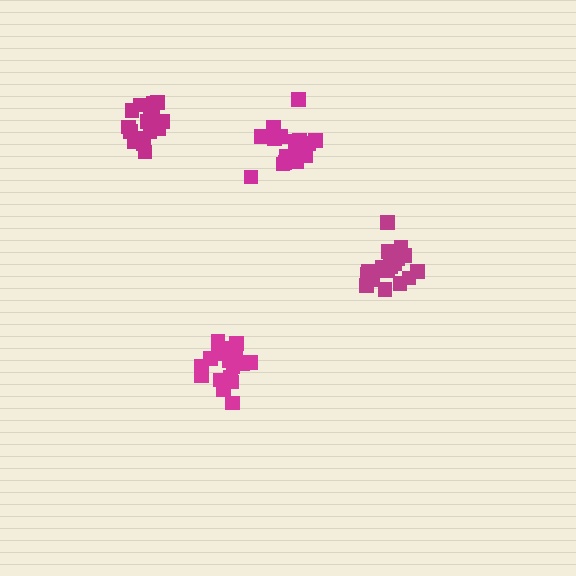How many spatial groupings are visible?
There are 4 spatial groupings.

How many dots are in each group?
Group 1: 19 dots, Group 2: 18 dots, Group 3: 19 dots, Group 4: 17 dots (73 total).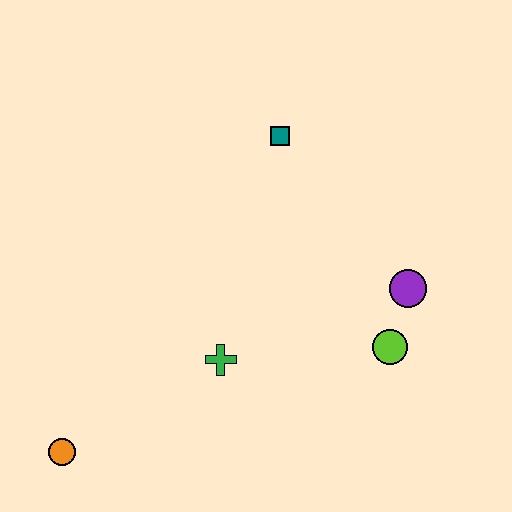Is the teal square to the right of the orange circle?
Yes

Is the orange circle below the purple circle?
Yes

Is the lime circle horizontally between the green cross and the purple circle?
Yes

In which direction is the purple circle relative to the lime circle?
The purple circle is above the lime circle.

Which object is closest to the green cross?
The lime circle is closest to the green cross.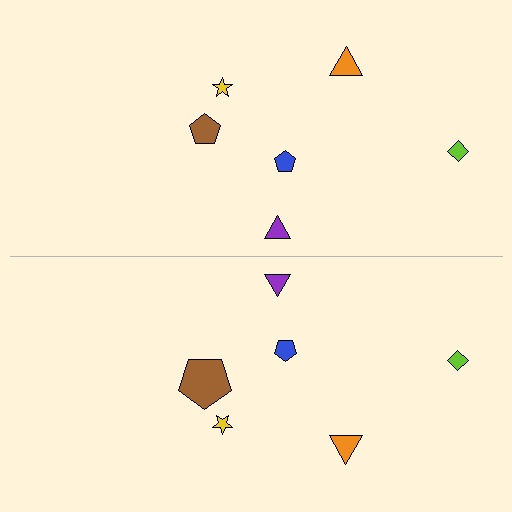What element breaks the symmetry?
The brown pentagon on the bottom side has a different size than its mirror counterpart.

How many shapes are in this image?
There are 12 shapes in this image.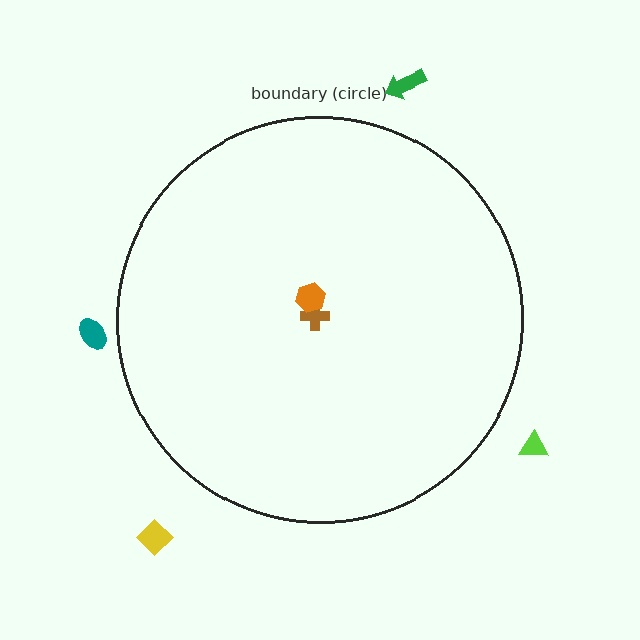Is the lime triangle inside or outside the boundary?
Outside.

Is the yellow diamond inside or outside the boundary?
Outside.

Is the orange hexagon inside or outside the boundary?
Inside.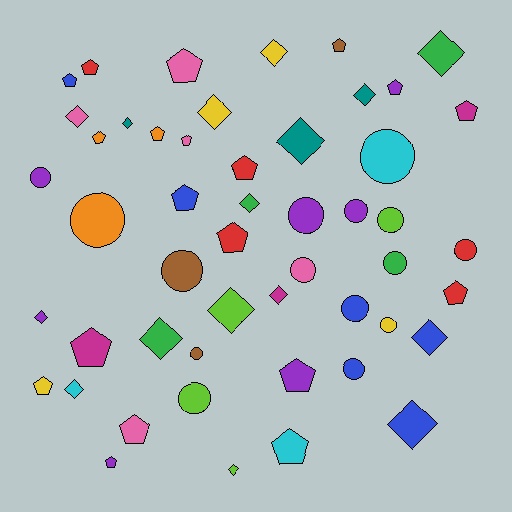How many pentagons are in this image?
There are 19 pentagons.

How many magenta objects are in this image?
There are 3 magenta objects.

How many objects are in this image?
There are 50 objects.